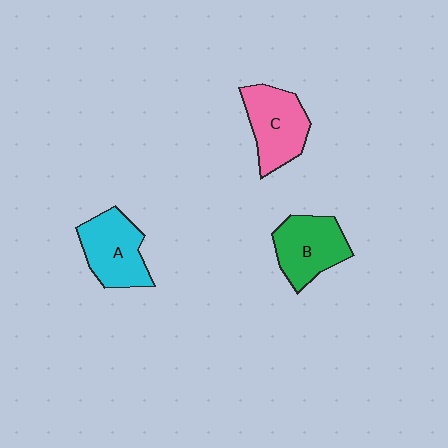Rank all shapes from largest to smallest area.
From largest to smallest: C (pink), A (cyan), B (green).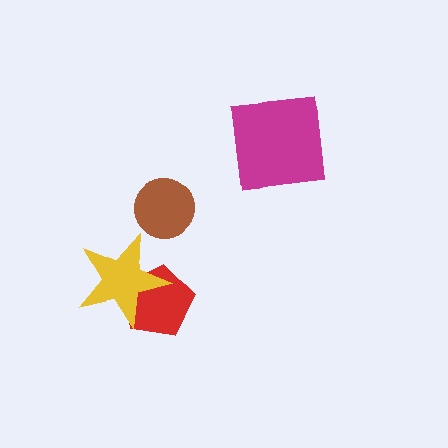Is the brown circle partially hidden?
No, no other shape covers it.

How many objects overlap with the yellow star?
1 object overlaps with the yellow star.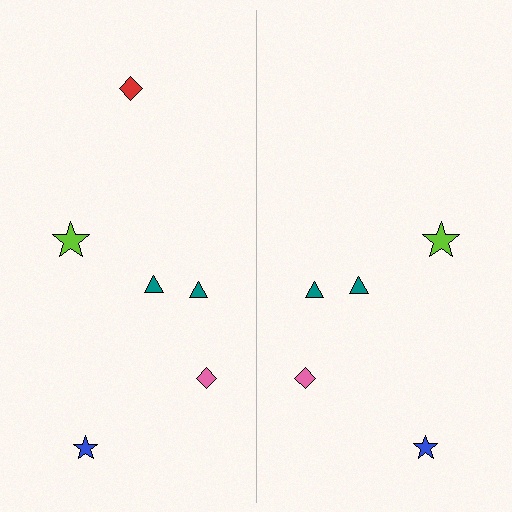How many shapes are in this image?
There are 11 shapes in this image.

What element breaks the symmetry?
A red diamond is missing from the right side.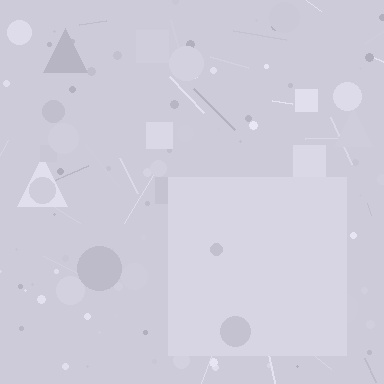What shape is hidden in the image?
A square is hidden in the image.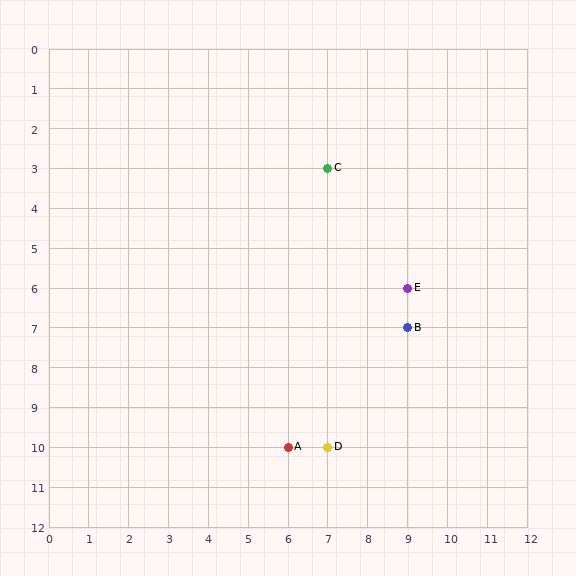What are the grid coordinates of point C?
Point C is at grid coordinates (7, 3).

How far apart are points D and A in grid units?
Points D and A are 1 column apart.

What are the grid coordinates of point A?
Point A is at grid coordinates (6, 10).